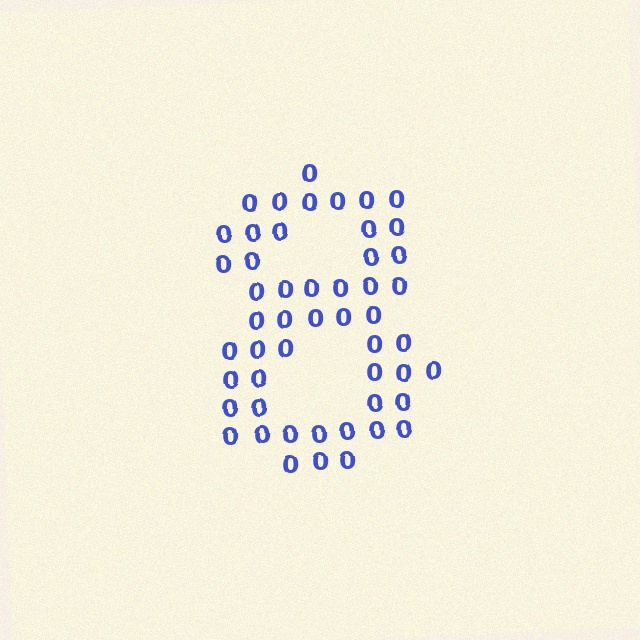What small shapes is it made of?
It is made of small digit 0's.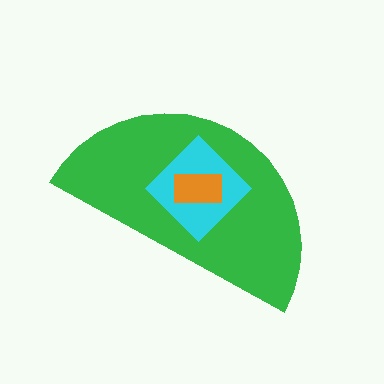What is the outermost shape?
The green semicircle.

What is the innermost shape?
The orange rectangle.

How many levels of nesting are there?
3.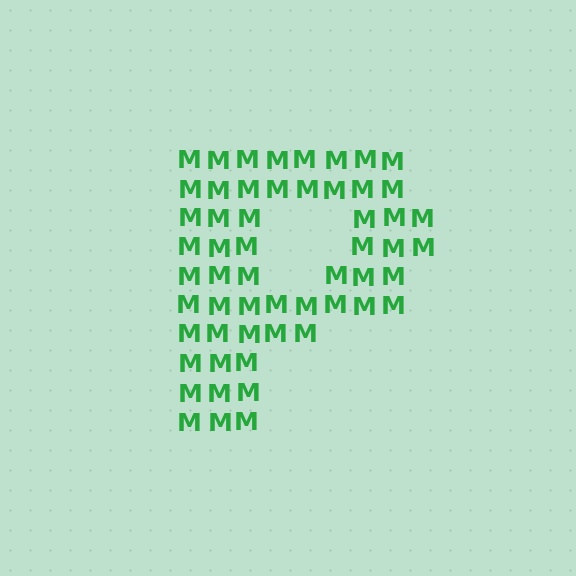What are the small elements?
The small elements are letter M's.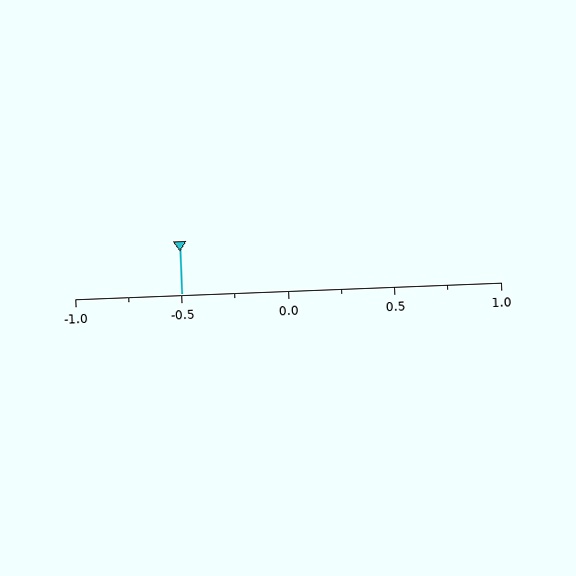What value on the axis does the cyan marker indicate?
The marker indicates approximately -0.5.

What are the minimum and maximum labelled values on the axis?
The axis runs from -1.0 to 1.0.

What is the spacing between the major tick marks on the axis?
The major ticks are spaced 0.5 apart.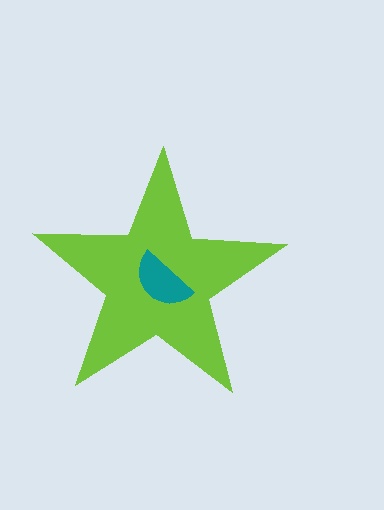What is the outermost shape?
The lime star.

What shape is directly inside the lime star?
The teal semicircle.